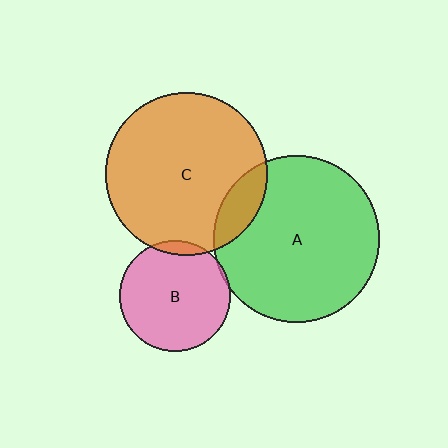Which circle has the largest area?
Circle A (green).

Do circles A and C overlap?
Yes.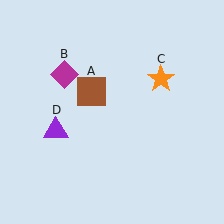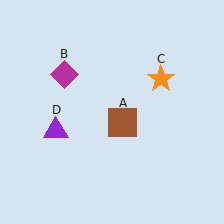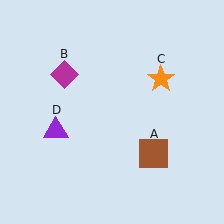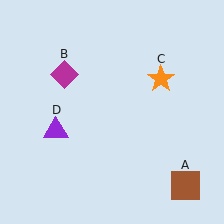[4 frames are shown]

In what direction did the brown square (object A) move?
The brown square (object A) moved down and to the right.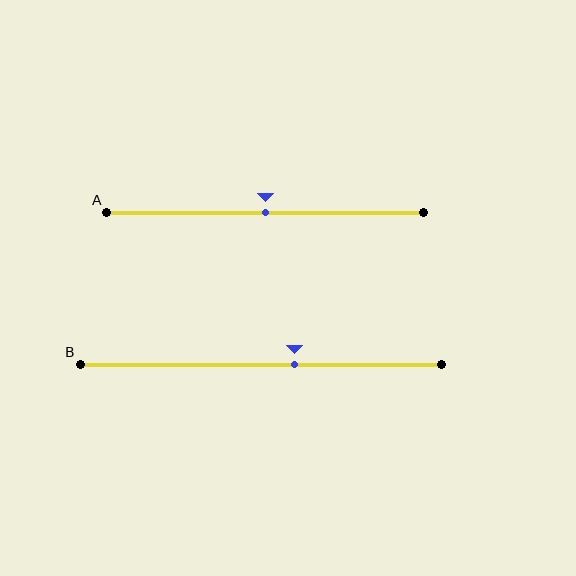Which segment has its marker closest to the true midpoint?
Segment A has its marker closest to the true midpoint.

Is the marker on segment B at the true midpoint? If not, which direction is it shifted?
No, the marker on segment B is shifted to the right by about 9% of the segment length.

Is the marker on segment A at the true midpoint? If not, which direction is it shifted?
Yes, the marker on segment A is at the true midpoint.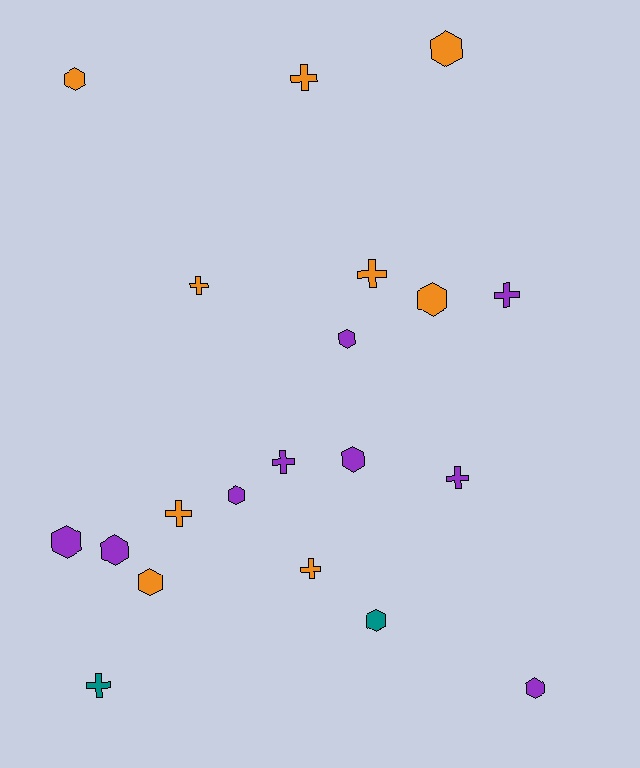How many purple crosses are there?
There are 3 purple crosses.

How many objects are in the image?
There are 20 objects.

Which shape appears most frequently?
Hexagon, with 11 objects.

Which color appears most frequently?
Orange, with 9 objects.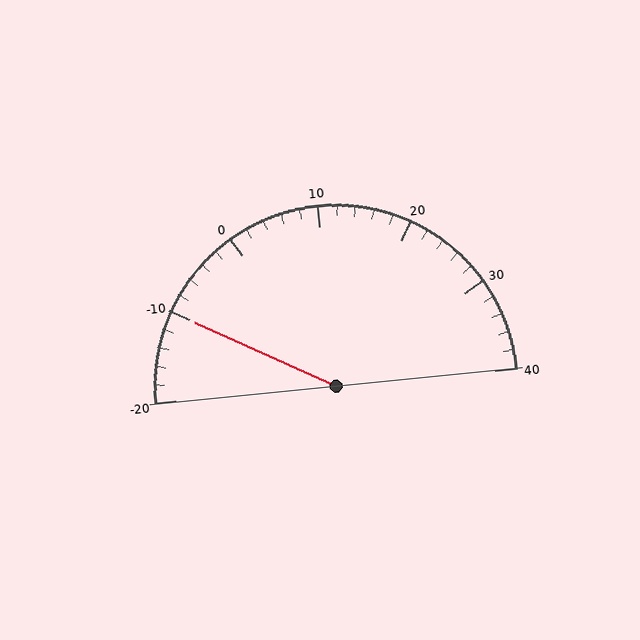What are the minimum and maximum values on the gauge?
The gauge ranges from -20 to 40.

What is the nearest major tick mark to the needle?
The nearest major tick mark is -10.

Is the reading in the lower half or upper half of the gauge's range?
The reading is in the lower half of the range (-20 to 40).